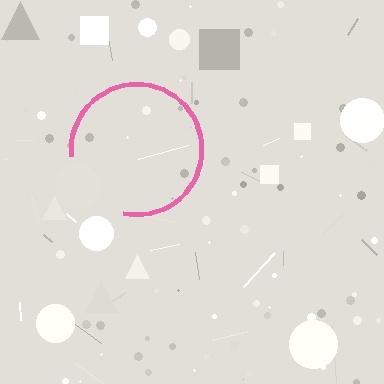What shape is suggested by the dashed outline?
The dashed outline suggests a circle.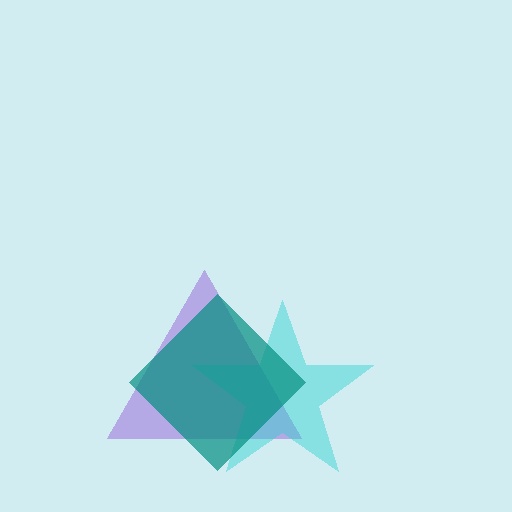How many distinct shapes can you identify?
There are 3 distinct shapes: a purple triangle, a cyan star, a teal diamond.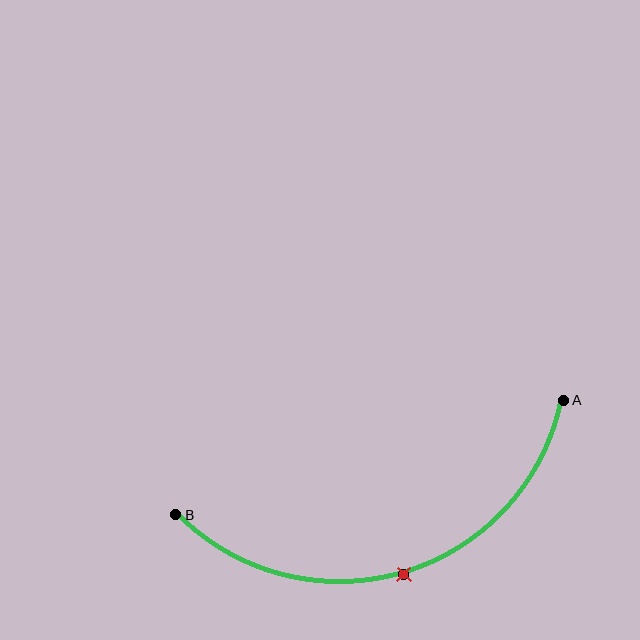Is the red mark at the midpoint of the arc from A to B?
Yes. The red mark lies on the arc at equal arc-length from both A and B — it is the arc midpoint.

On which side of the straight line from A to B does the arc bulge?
The arc bulges below the straight line connecting A and B.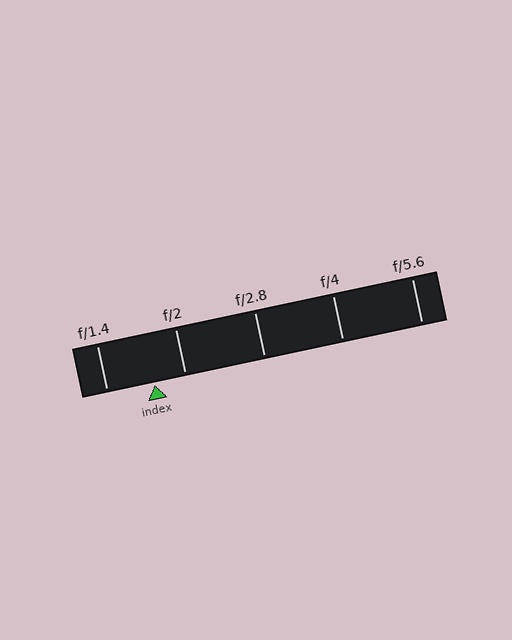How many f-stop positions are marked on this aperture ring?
There are 5 f-stop positions marked.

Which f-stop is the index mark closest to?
The index mark is closest to f/2.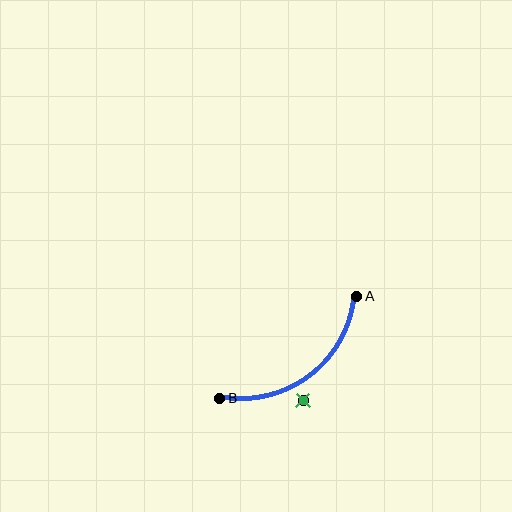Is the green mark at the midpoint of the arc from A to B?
No — the green mark does not lie on the arc at all. It sits slightly outside the curve.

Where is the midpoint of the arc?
The arc midpoint is the point on the curve farthest from the straight line joining A and B. It sits below and to the right of that line.